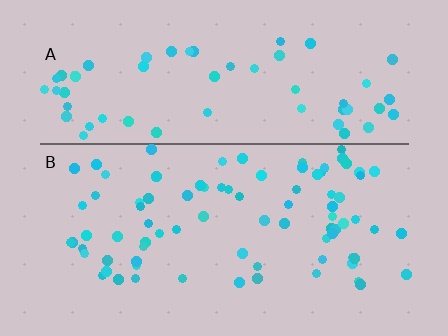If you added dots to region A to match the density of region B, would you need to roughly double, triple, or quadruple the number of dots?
Approximately double.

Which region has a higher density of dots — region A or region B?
B (the bottom).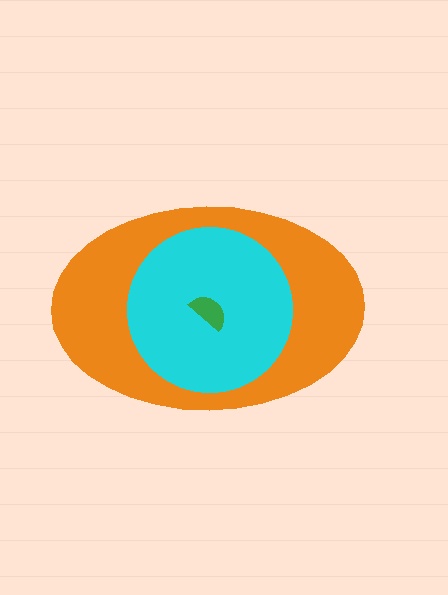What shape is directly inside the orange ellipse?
The cyan circle.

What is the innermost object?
The green semicircle.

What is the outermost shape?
The orange ellipse.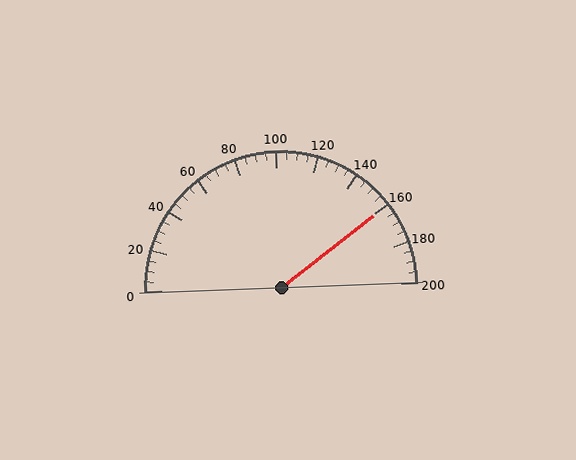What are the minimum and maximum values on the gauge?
The gauge ranges from 0 to 200.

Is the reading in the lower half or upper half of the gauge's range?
The reading is in the upper half of the range (0 to 200).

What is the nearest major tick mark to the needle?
The nearest major tick mark is 160.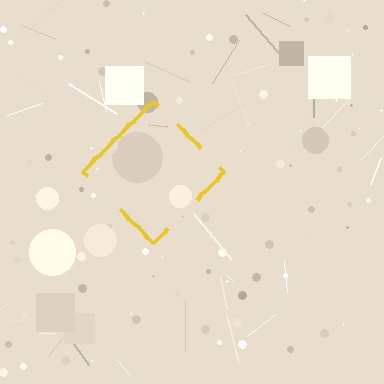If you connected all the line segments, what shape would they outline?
They would outline a diamond.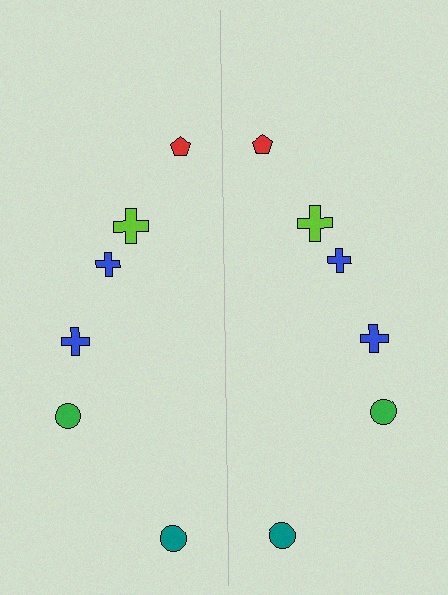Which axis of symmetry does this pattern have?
The pattern has a vertical axis of symmetry running through the center of the image.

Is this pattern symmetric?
Yes, this pattern has bilateral (reflection) symmetry.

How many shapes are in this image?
There are 12 shapes in this image.